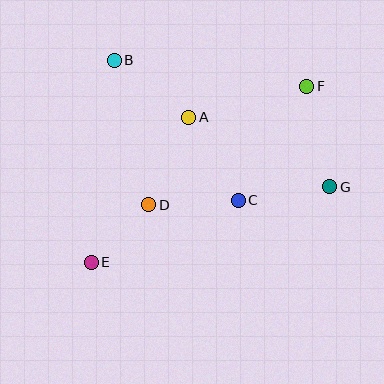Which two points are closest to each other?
Points D and E are closest to each other.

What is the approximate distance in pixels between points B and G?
The distance between B and G is approximately 250 pixels.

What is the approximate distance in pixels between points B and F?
The distance between B and F is approximately 194 pixels.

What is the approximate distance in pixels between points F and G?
The distance between F and G is approximately 103 pixels.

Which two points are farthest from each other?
Points E and F are farthest from each other.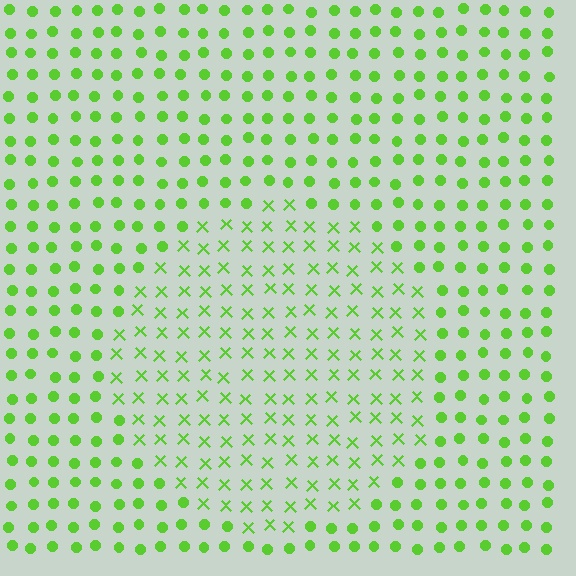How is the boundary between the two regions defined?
The boundary is defined by a change in element shape: X marks inside vs. circles outside. All elements share the same color and spacing.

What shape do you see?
I see a circle.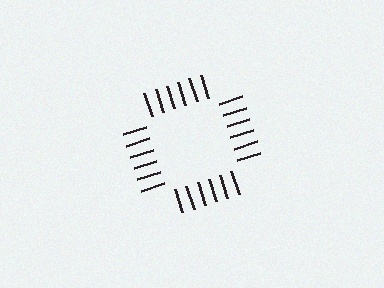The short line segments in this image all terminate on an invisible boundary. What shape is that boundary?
An illusory square — the line segments terminate on its edges but no continuous stroke is drawn.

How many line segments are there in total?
24 — 6 along each of the 4 edges.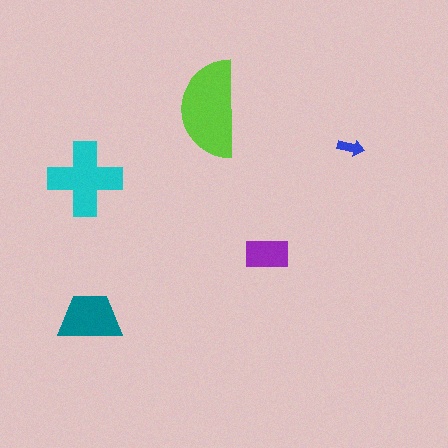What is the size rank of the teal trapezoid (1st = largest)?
3rd.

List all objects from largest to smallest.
The lime semicircle, the cyan cross, the teal trapezoid, the purple rectangle, the blue arrow.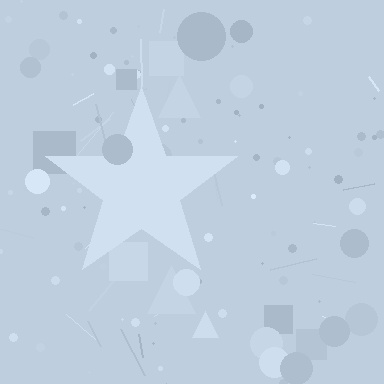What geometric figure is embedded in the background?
A star is embedded in the background.